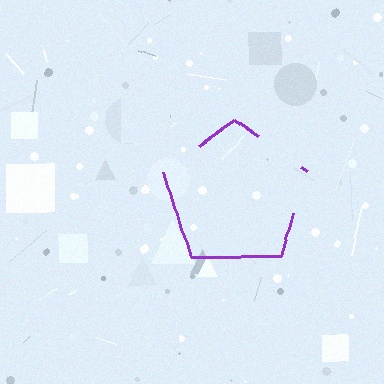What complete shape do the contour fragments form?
The contour fragments form a pentagon.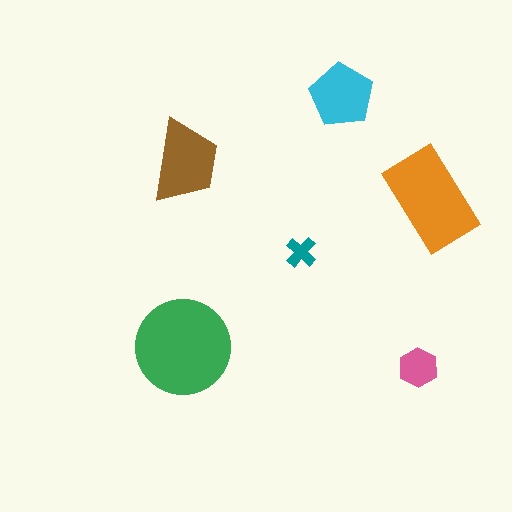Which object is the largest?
The green circle.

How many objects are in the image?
There are 6 objects in the image.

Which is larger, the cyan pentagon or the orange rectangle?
The orange rectangle.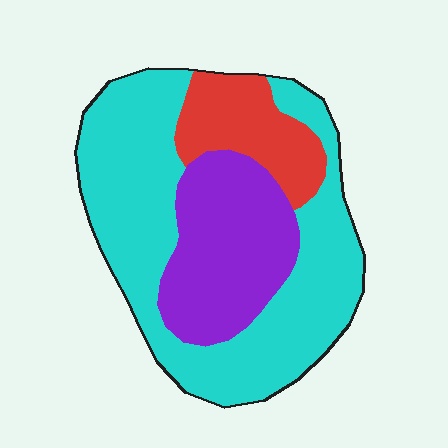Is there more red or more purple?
Purple.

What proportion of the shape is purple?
Purple takes up between a sixth and a third of the shape.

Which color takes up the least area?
Red, at roughly 15%.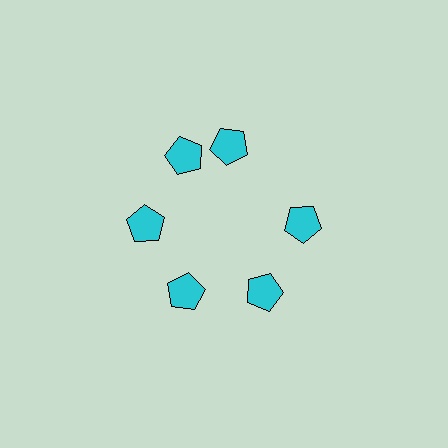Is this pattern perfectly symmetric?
No. The 6 cyan pentagons are arranged in a ring, but one element near the 1 o'clock position is rotated out of alignment along the ring, breaking the 6-fold rotational symmetry.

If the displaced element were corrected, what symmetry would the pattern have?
It would have 6-fold rotational symmetry — the pattern would map onto itself every 60 degrees.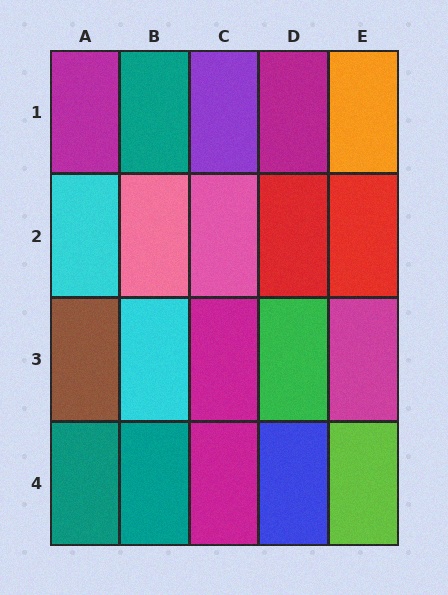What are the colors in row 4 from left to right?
Teal, teal, magenta, blue, lime.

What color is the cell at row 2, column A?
Cyan.